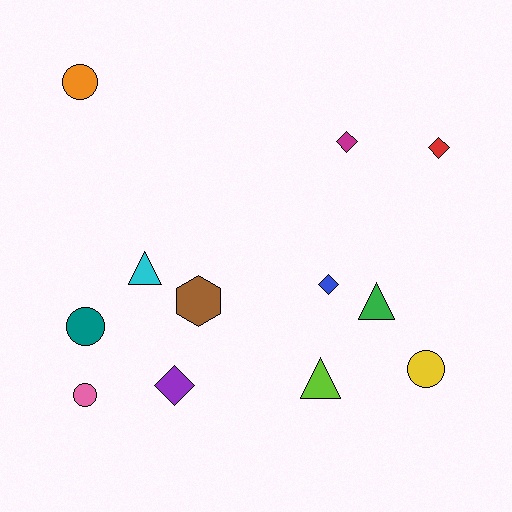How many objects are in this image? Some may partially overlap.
There are 12 objects.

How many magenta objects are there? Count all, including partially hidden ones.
There is 1 magenta object.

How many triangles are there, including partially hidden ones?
There are 3 triangles.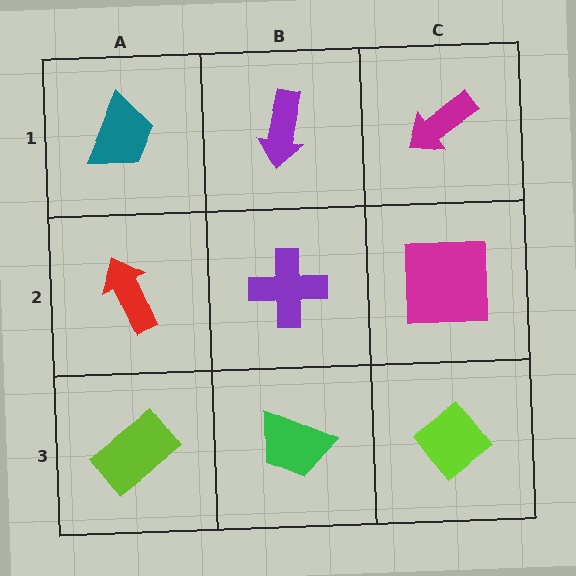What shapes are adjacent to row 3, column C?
A magenta square (row 2, column C), a green trapezoid (row 3, column B).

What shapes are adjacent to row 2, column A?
A teal trapezoid (row 1, column A), a lime rectangle (row 3, column A), a purple cross (row 2, column B).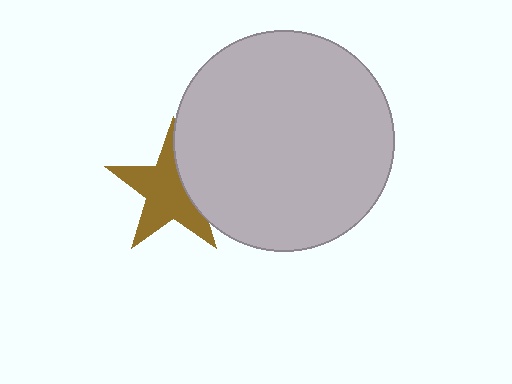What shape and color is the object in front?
The object in front is a light gray circle.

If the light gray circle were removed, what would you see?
You would see the complete brown star.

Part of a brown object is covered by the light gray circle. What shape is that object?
It is a star.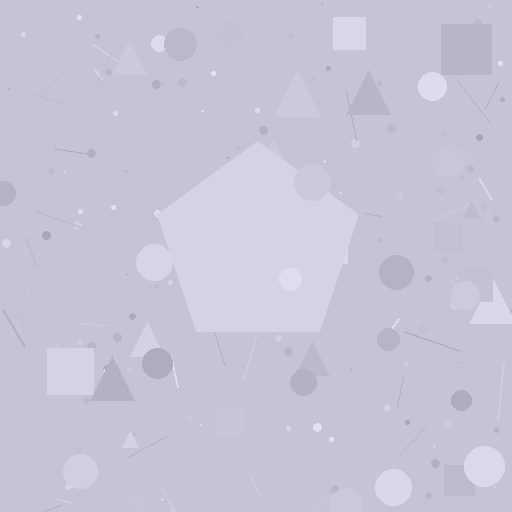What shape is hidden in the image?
A pentagon is hidden in the image.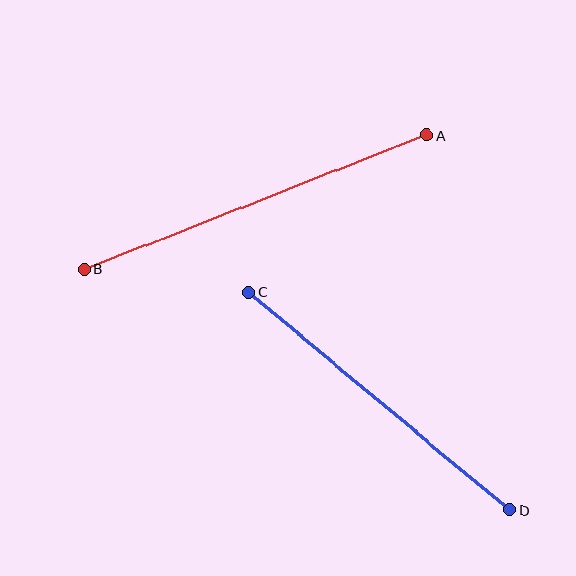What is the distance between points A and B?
The distance is approximately 367 pixels.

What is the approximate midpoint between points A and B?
The midpoint is at approximately (255, 202) pixels.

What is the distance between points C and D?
The distance is approximately 340 pixels.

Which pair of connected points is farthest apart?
Points A and B are farthest apart.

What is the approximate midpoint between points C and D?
The midpoint is at approximately (379, 401) pixels.